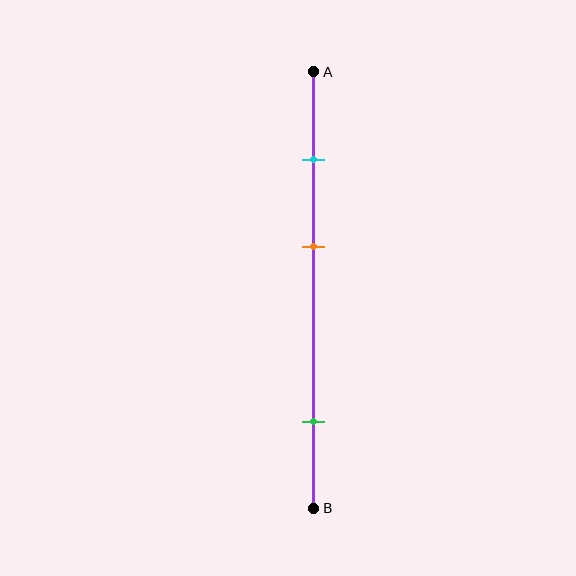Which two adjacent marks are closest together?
The cyan and orange marks are the closest adjacent pair.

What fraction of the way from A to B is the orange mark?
The orange mark is approximately 40% (0.4) of the way from A to B.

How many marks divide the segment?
There are 3 marks dividing the segment.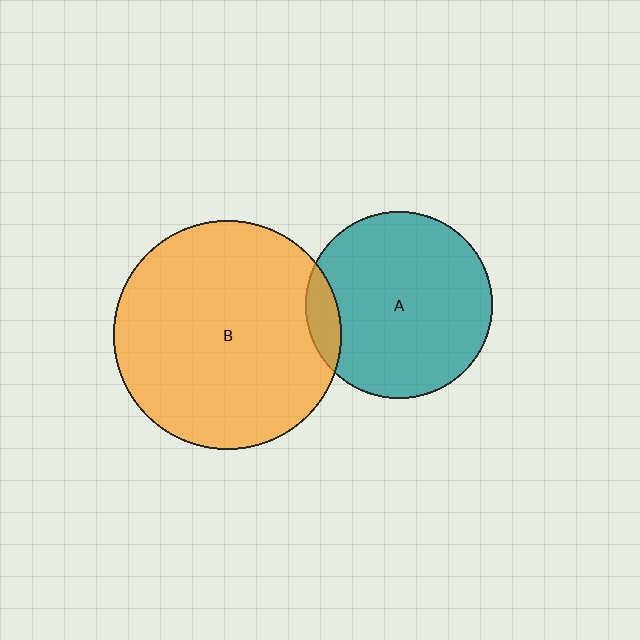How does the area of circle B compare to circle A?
Approximately 1.5 times.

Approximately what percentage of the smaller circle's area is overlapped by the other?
Approximately 10%.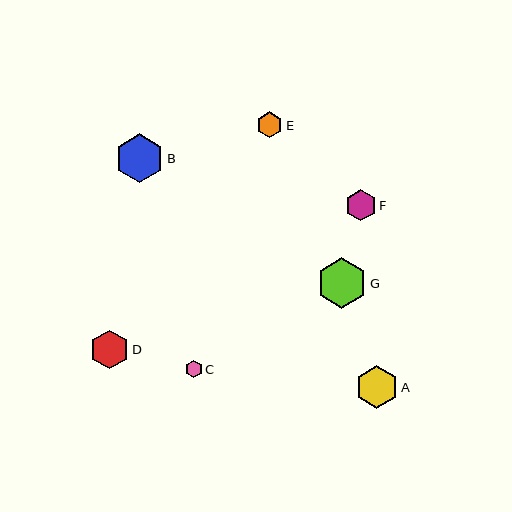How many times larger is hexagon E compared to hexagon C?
Hexagon E is approximately 1.5 times the size of hexagon C.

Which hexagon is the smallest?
Hexagon C is the smallest with a size of approximately 17 pixels.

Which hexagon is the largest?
Hexagon G is the largest with a size of approximately 50 pixels.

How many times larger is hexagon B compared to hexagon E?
Hexagon B is approximately 1.9 times the size of hexagon E.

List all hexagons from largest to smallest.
From largest to smallest: G, B, A, D, F, E, C.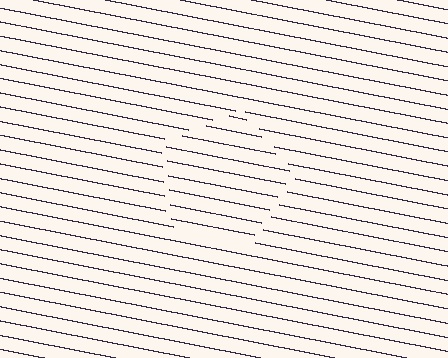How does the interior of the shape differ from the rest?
The interior of the shape contains the same grating, shifted by half a period — the contour is defined by the phase discontinuity where line-ends from the inner and outer gratings abut.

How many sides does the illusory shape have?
5 sides — the line-ends trace a pentagon.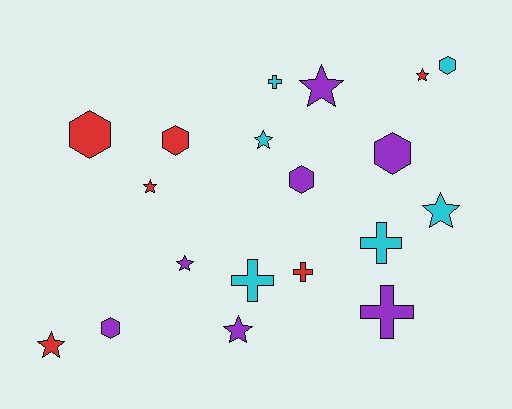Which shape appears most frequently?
Star, with 8 objects.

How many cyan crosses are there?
There are 3 cyan crosses.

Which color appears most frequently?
Purple, with 7 objects.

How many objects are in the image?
There are 19 objects.